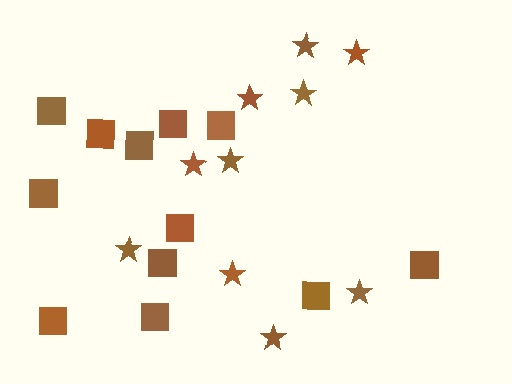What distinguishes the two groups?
There are 2 groups: one group of squares (12) and one group of stars (10).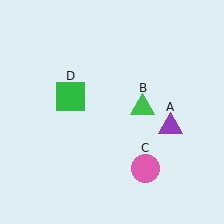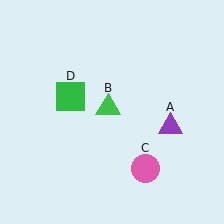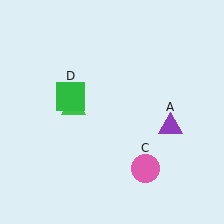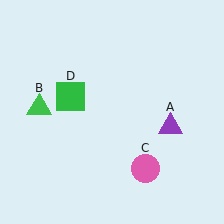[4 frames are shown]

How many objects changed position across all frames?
1 object changed position: green triangle (object B).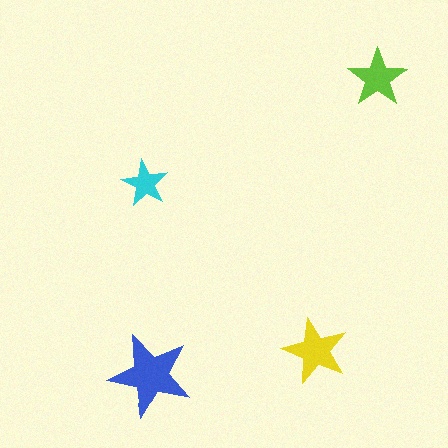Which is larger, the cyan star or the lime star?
The lime one.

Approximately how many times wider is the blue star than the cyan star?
About 2 times wider.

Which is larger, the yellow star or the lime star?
The yellow one.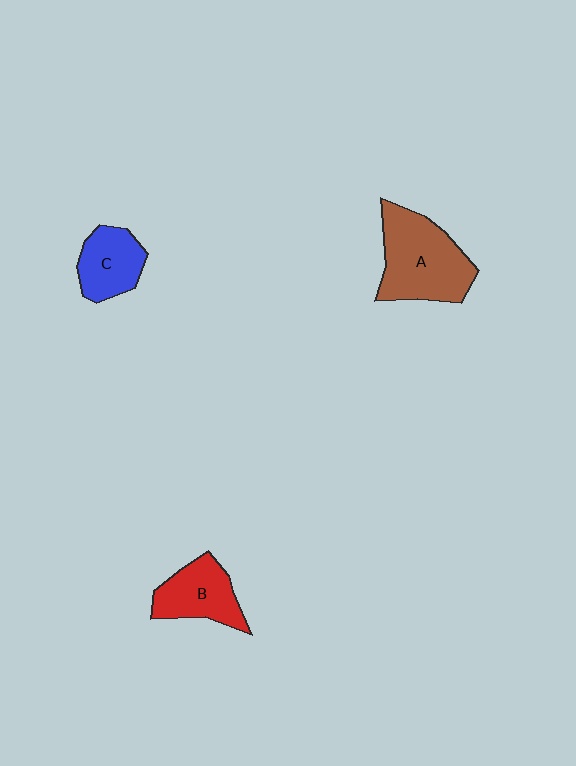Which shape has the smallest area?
Shape C (blue).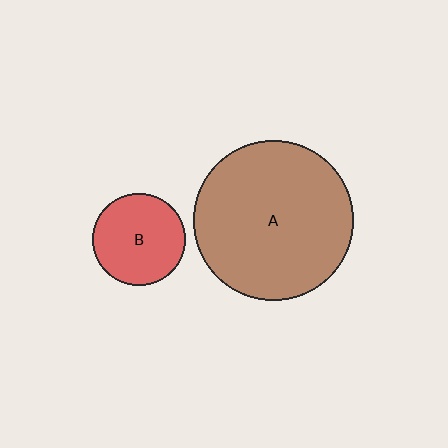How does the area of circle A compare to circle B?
Approximately 3.0 times.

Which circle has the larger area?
Circle A (brown).